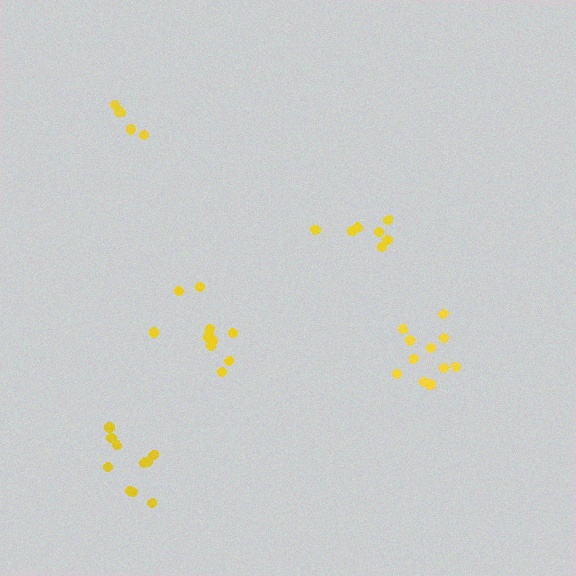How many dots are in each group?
Group 1: 7 dots, Group 2: 11 dots, Group 3: 11 dots, Group 4: 5 dots, Group 5: 11 dots (45 total).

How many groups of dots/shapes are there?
There are 5 groups.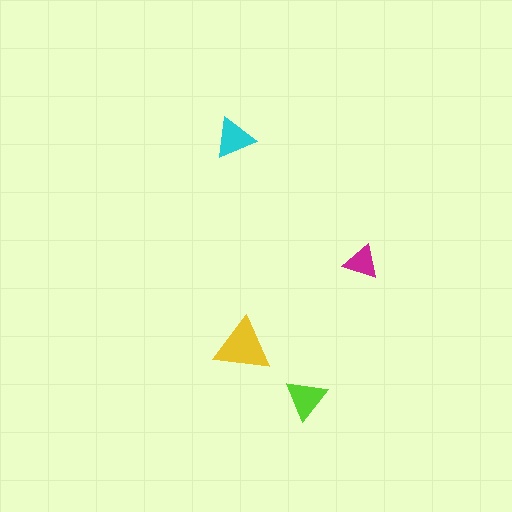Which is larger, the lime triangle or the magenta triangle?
The lime one.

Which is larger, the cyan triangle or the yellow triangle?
The yellow one.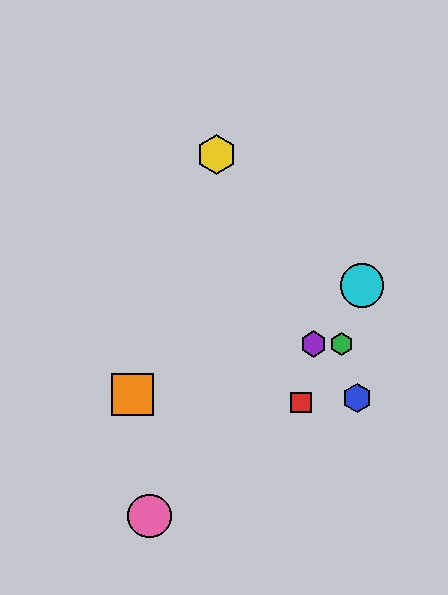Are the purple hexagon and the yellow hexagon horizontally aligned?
No, the purple hexagon is at y≈344 and the yellow hexagon is at y≈155.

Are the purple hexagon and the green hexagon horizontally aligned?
Yes, both are at y≈344.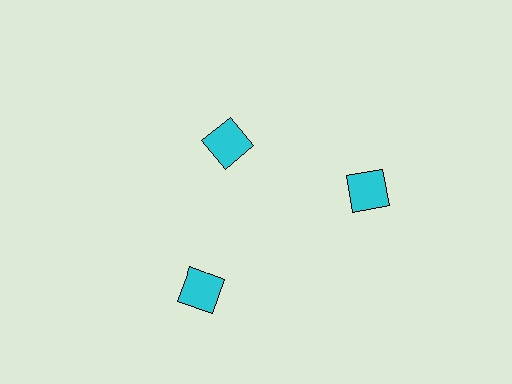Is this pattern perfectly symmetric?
No. The 3 cyan squares are arranged in a ring, but one element near the 11 o'clock position is pulled inward toward the center, breaking the 3-fold rotational symmetry.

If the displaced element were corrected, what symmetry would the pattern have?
It would have 3-fold rotational symmetry — the pattern would map onto itself every 120 degrees.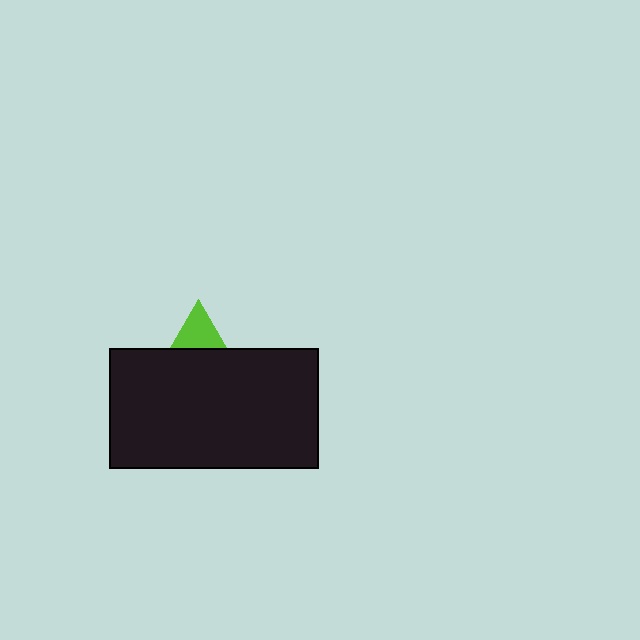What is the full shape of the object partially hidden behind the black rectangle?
The partially hidden object is a lime triangle.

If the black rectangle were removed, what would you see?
You would see the complete lime triangle.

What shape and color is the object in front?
The object in front is a black rectangle.